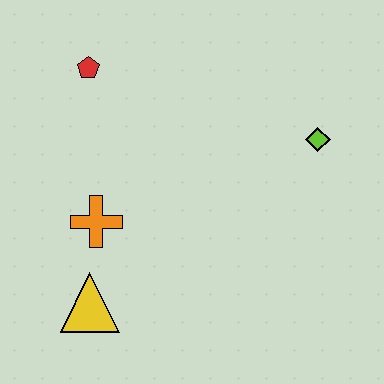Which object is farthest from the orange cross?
The lime diamond is farthest from the orange cross.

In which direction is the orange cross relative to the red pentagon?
The orange cross is below the red pentagon.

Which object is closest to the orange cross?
The yellow triangle is closest to the orange cross.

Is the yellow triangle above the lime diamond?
No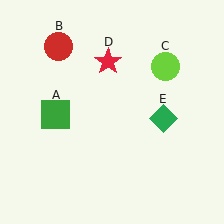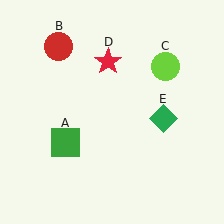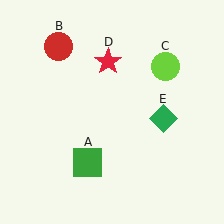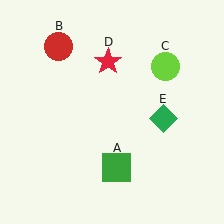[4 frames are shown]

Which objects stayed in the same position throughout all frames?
Red circle (object B) and lime circle (object C) and red star (object D) and green diamond (object E) remained stationary.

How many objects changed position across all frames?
1 object changed position: green square (object A).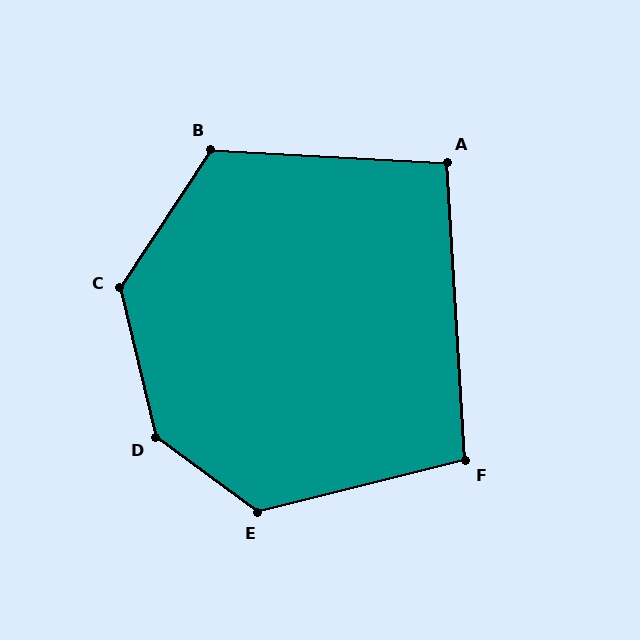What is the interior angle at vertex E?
Approximately 130 degrees (obtuse).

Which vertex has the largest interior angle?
D, at approximately 139 degrees.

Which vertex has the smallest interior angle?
A, at approximately 97 degrees.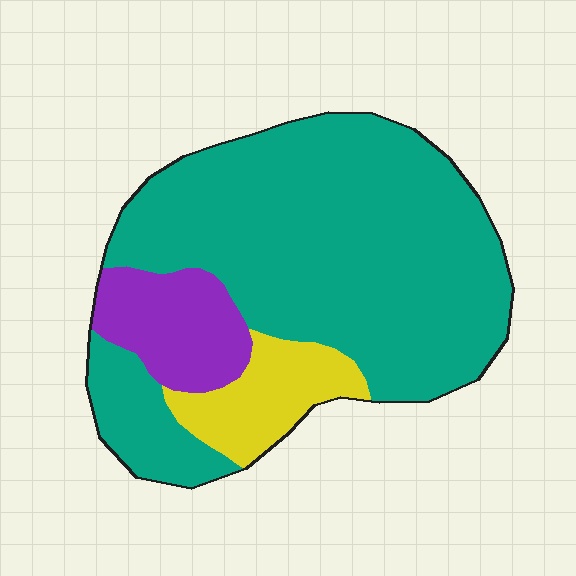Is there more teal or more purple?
Teal.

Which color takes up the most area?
Teal, at roughly 75%.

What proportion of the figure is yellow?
Yellow covers 12% of the figure.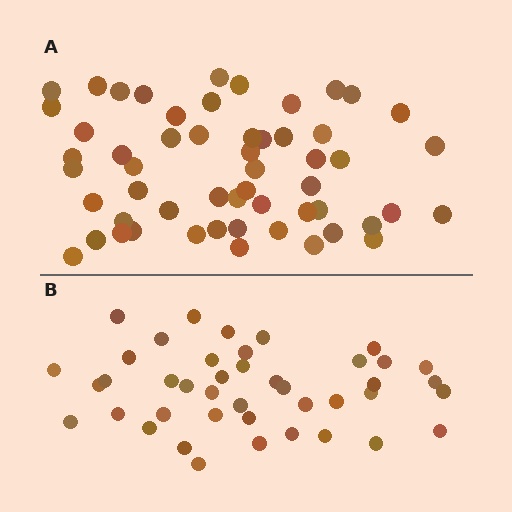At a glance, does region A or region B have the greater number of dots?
Region A (the top region) has more dots.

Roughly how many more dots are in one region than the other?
Region A has approximately 15 more dots than region B.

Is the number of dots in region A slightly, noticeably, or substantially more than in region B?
Region A has noticeably more, but not dramatically so. The ratio is roughly 1.3 to 1.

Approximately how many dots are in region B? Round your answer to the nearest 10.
About 40 dots. (The exact count is 42, which rounds to 40.)